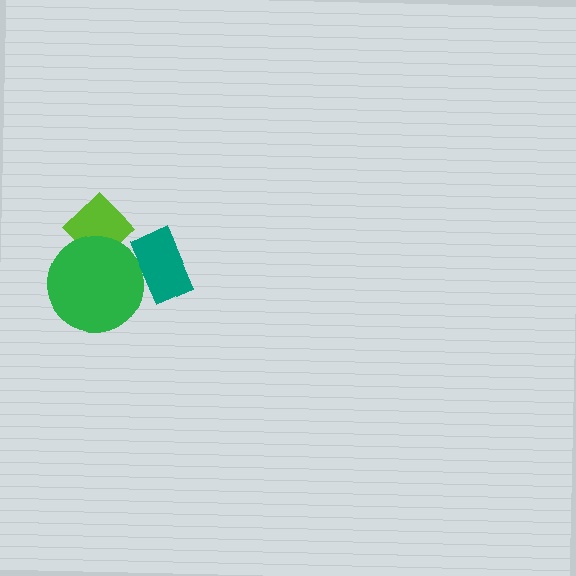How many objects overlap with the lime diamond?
1 object overlaps with the lime diamond.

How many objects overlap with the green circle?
2 objects overlap with the green circle.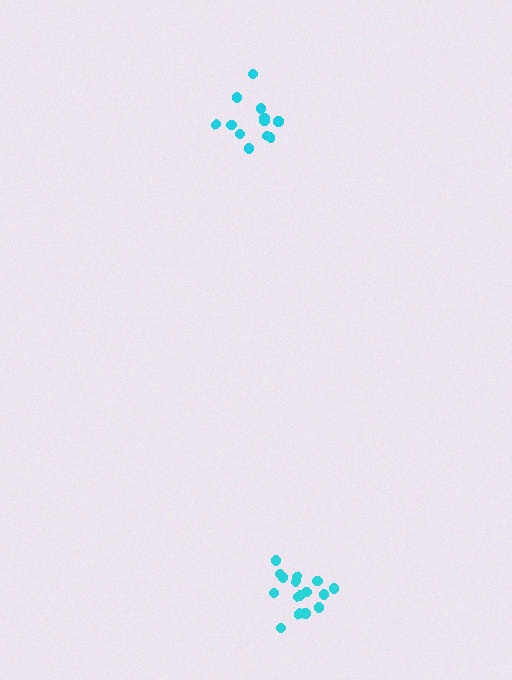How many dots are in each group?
Group 1: 12 dots, Group 2: 16 dots (28 total).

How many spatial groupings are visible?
There are 2 spatial groupings.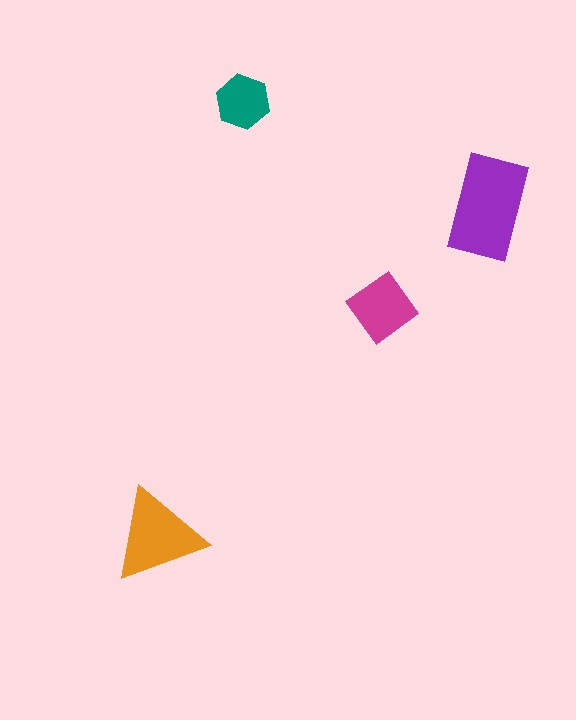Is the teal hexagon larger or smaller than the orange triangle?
Smaller.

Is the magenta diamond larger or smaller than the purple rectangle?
Smaller.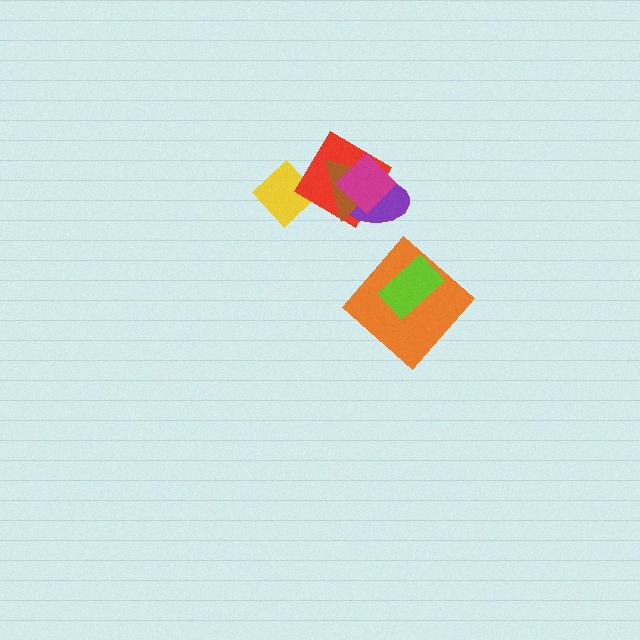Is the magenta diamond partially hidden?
No, no other shape covers it.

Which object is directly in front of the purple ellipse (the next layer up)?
The brown triangle is directly in front of the purple ellipse.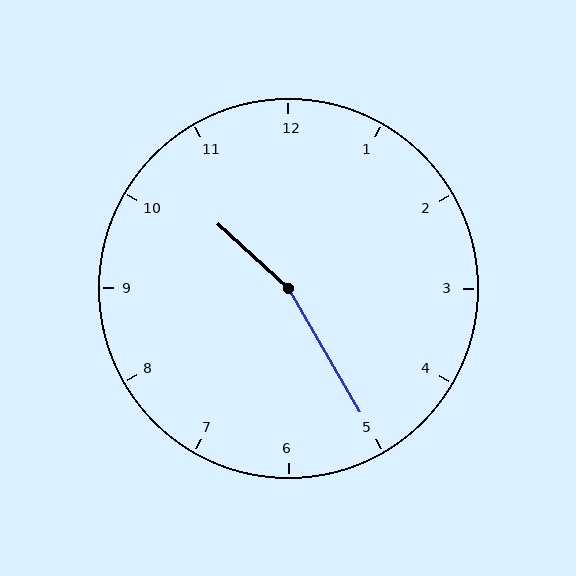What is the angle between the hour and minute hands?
Approximately 162 degrees.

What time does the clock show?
10:25.